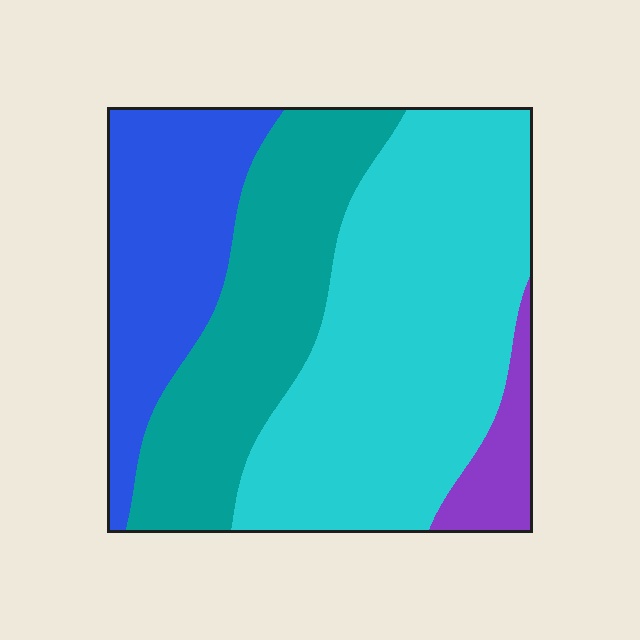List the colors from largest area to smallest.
From largest to smallest: cyan, teal, blue, purple.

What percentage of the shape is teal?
Teal covers around 25% of the shape.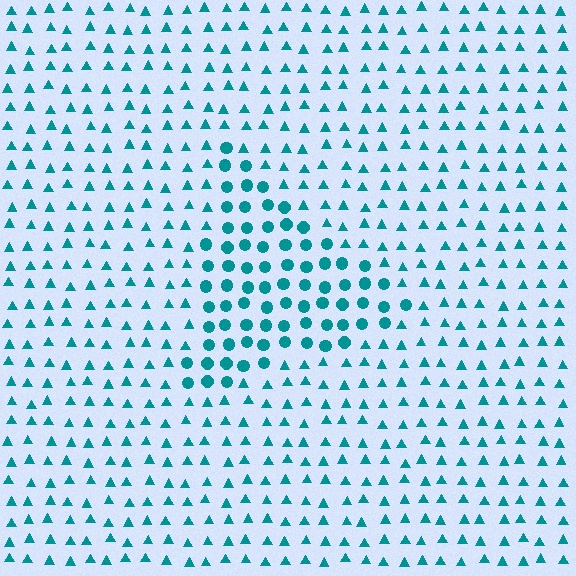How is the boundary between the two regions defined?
The boundary is defined by a change in element shape: circles inside vs. triangles outside. All elements share the same color and spacing.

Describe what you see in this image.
The image is filled with small teal elements arranged in a uniform grid. A triangle-shaped region contains circles, while the surrounding area contains triangles. The boundary is defined purely by the change in element shape.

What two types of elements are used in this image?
The image uses circles inside the triangle region and triangles outside it.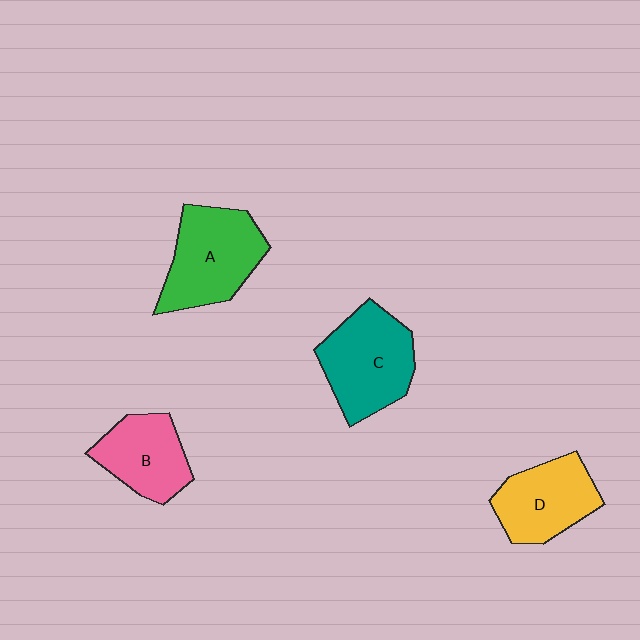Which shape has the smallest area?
Shape B (pink).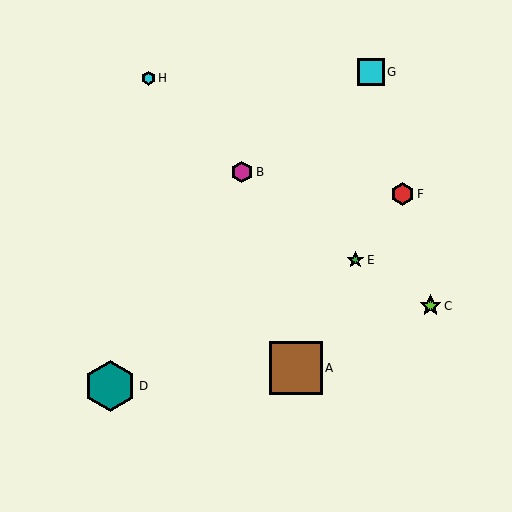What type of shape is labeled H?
Shape H is a cyan hexagon.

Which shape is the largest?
The brown square (labeled A) is the largest.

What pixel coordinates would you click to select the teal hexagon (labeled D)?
Click at (110, 386) to select the teal hexagon D.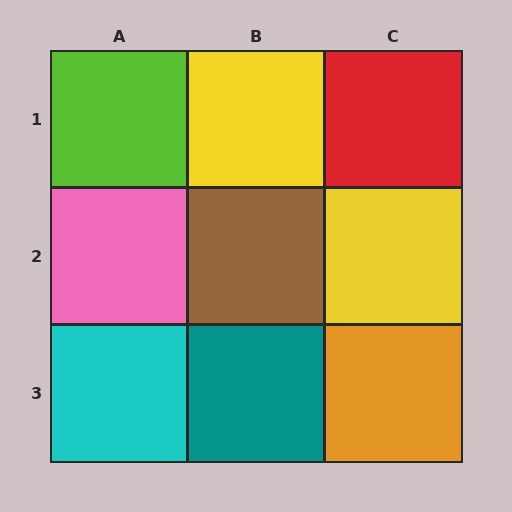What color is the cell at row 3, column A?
Cyan.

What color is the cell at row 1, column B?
Yellow.